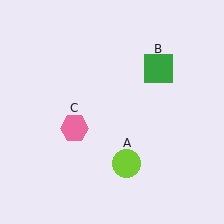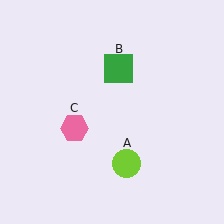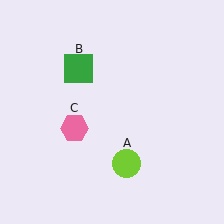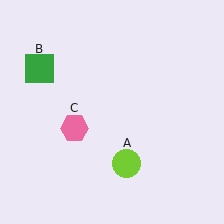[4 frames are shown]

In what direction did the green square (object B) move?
The green square (object B) moved left.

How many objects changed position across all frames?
1 object changed position: green square (object B).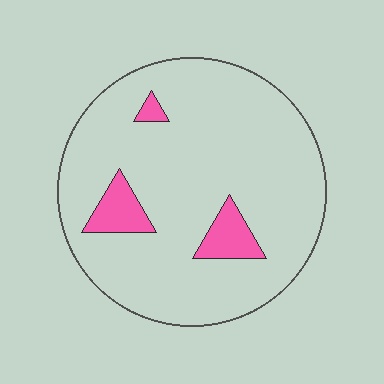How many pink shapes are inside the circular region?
3.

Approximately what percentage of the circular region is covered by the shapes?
Approximately 10%.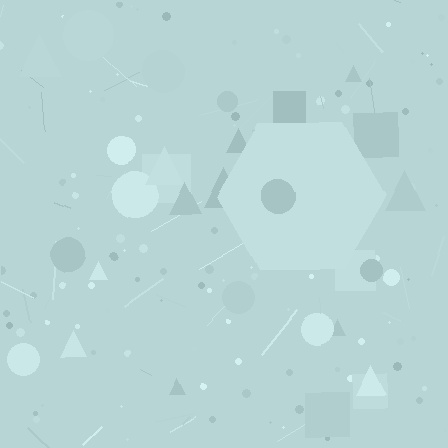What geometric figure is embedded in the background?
A hexagon is embedded in the background.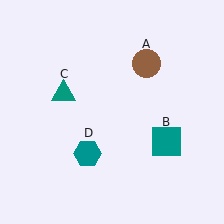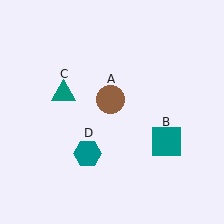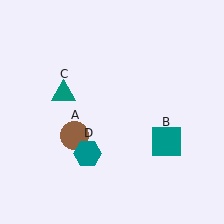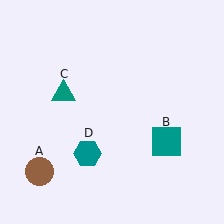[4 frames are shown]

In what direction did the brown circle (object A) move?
The brown circle (object A) moved down and to the left.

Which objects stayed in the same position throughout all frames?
Teal square (object B) and teal triangle (object C) and teal hexagon (object D) remained stationary.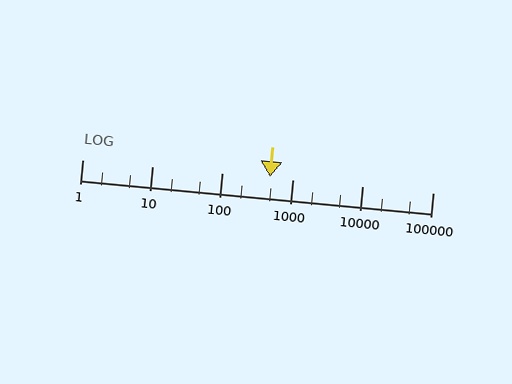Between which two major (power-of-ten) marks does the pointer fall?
The pointer is between 100 and 1000.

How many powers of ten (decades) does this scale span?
The scale spans 5 decades, from 1 to 100000.